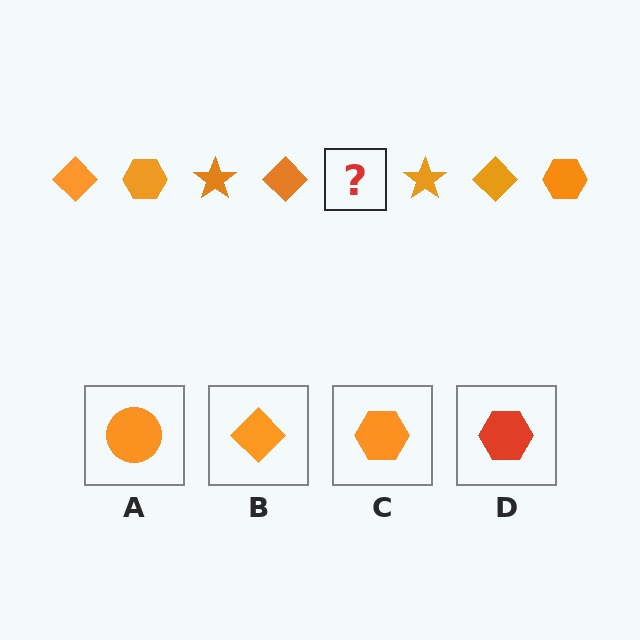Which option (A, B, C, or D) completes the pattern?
C.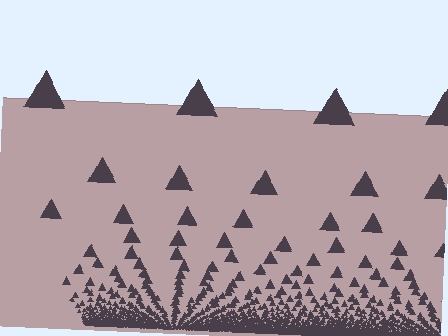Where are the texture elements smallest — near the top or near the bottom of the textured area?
Near the bottom.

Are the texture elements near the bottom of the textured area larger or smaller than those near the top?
Smaller. The gradient is inverted — elements near the bottom are smaller and denser.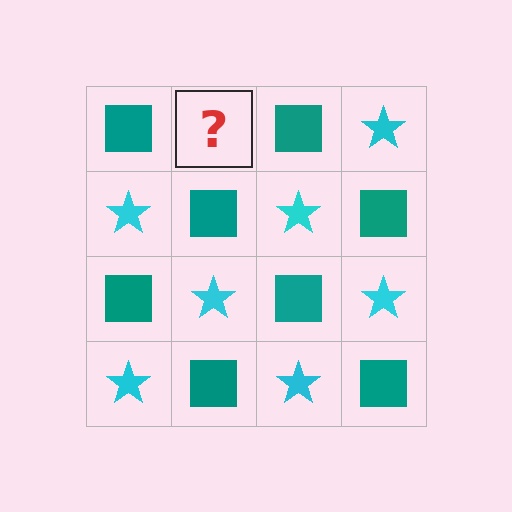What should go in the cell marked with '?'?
The missing cell should contain a cyan star.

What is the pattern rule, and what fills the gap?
The rule is that it alternates teal square and cyan star in a checkerboard pattern. The gap should be filled with a cyan star.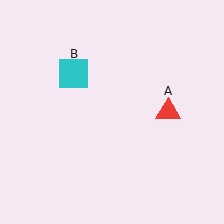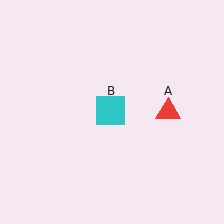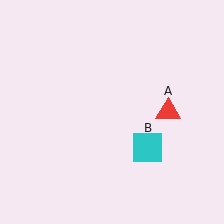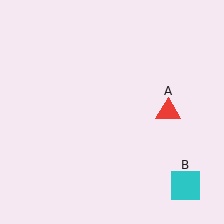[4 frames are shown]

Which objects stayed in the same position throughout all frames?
Red triangle (object A) remained stationary.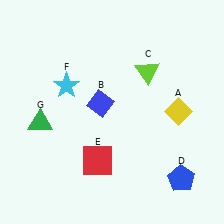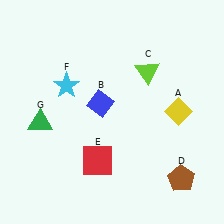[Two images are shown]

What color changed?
The pentagon (D) changed from blue in Image 1 to brown in Image 2.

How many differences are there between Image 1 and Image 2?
There is 1 difference between the two images.